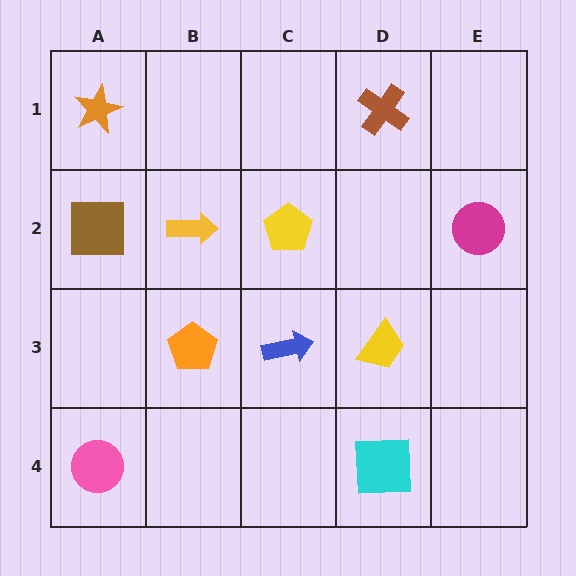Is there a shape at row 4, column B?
No, that cell is empty.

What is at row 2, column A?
A brown square.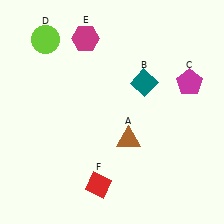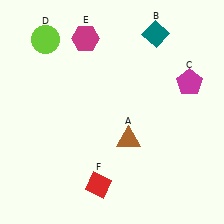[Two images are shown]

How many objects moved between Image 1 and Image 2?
1 object moved between the two images.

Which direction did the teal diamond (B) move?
The teal diamond (B) moved up.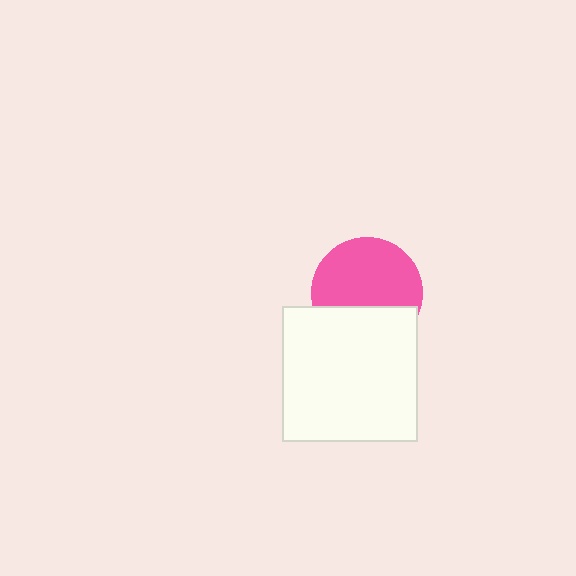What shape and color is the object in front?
The object in front is a white square.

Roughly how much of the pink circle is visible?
About half of it is visible (roughly 64%).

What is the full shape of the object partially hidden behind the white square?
The partially hidden object is a pink circle.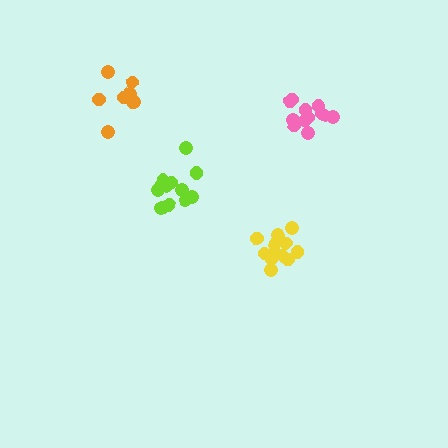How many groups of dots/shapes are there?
There are 4 groups.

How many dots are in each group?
Group 1: 12 dots, Group 2: 13 dots, Group 3: 9 dots, Group 4: 12 dots (46 total).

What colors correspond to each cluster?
The clusters are colored: lime, yellow, orange, pink.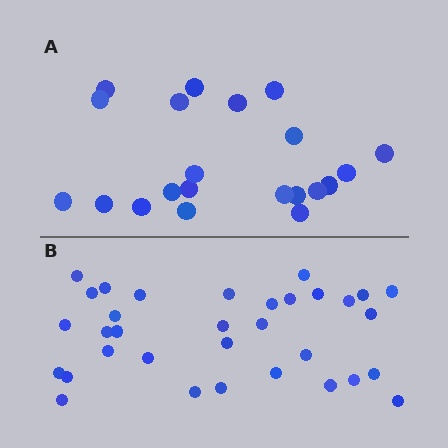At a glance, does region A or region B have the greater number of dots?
Region B (the bottom region) has more dots.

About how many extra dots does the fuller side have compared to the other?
Region B has roughly 12 or so more dots than region A.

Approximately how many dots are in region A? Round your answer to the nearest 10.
About 20 dots. (The exact count is 21, which rounds to 20.)